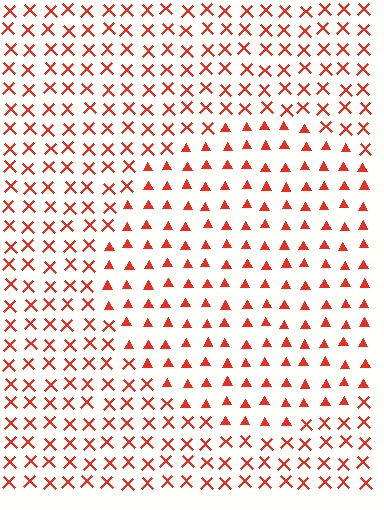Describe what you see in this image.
The image is filled with small red elements arranged in a uniform grid. A circle-shaped region contains triangles, while the surrounding area contains X marks. The boundary is defined purely by the change in element shape.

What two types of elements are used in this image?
The image uses triangles inside the circle region and X marks outside it.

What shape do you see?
I see a circle.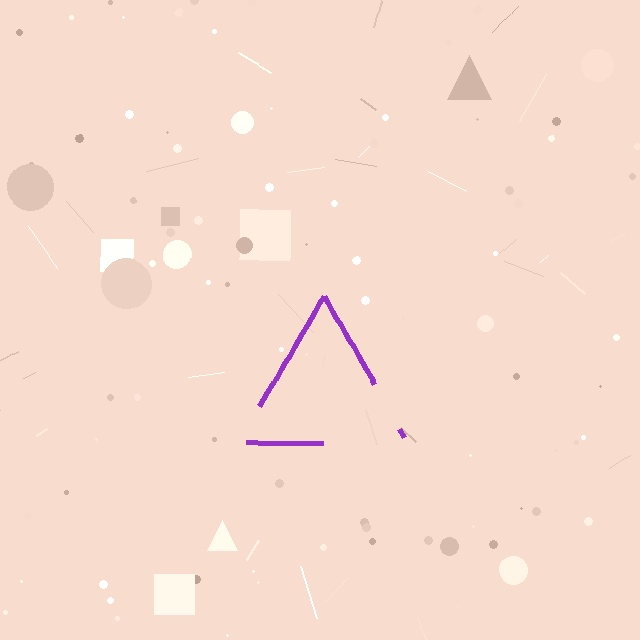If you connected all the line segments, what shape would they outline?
They would outline a triangle.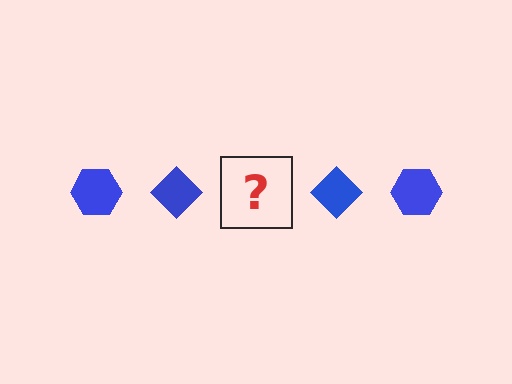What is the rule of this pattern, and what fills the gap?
The rule is that the pattern cycles through hexagon, diamond shapes in blue. The gap should be filled with a blue hexagon.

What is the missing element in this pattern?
The missing element is a blue hexagon.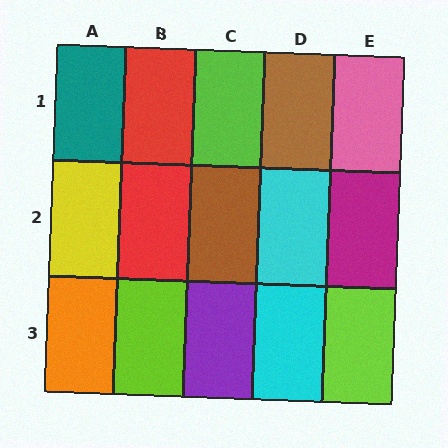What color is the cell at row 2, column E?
Magenta.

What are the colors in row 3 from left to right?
Orange, lime, purple, cyan, lime.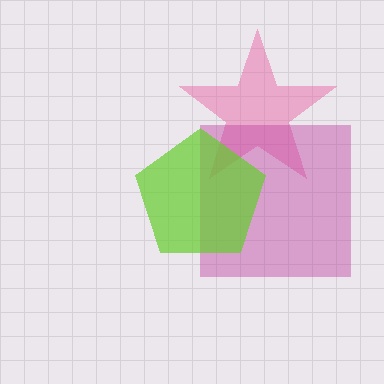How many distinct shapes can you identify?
There are 3 distinct shapes: a pink star, a magenta square, a lime pentagon.